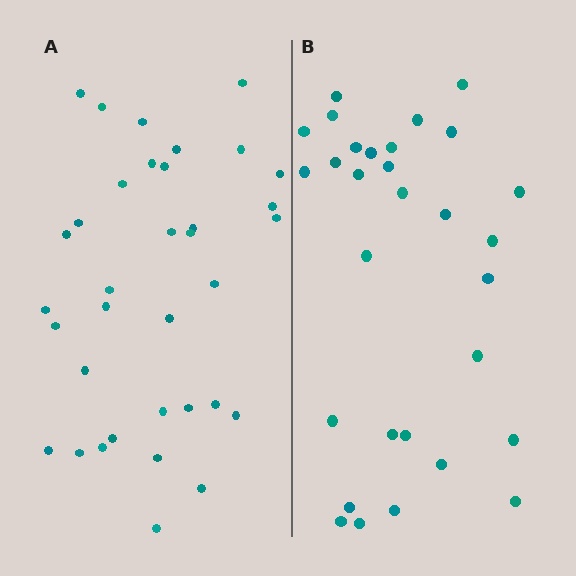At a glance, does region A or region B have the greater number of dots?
Region A (the left region) has more dots.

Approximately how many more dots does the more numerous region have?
Region A has about 5 more dots than region B.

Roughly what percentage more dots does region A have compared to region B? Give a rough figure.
About 15% more.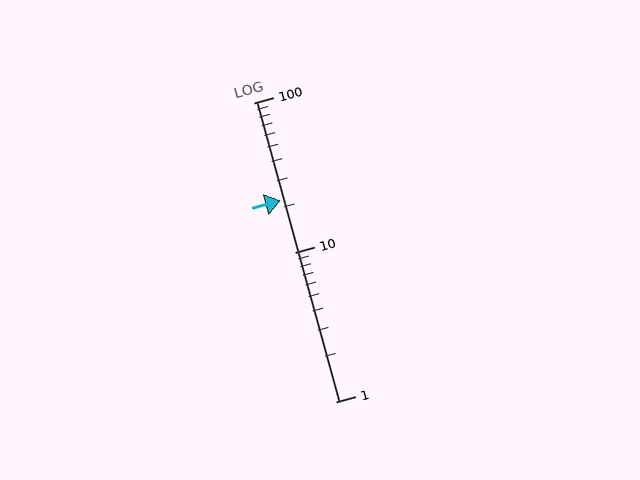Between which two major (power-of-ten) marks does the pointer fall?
The pointer is between 10 and 100.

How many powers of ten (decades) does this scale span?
The scale spans 2 decades, from 1 to 100.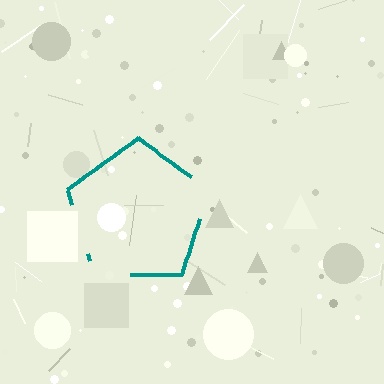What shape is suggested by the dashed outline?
The dashed outline suggests a pentagon.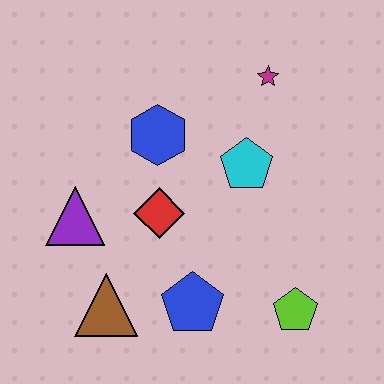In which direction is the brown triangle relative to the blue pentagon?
The brown triangle is to the left of the blue pentagon.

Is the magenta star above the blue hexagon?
Yes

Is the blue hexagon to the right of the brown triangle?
Yes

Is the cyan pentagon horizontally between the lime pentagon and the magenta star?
No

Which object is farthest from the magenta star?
The brown triangle is farthest from the magenta star.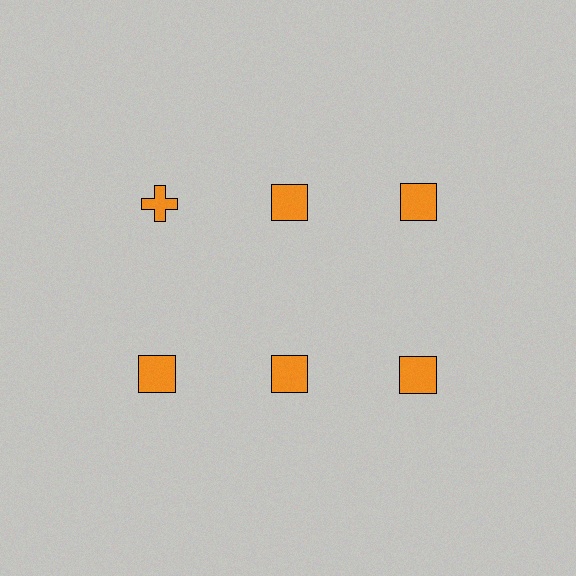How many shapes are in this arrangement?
There are 6 shapes arranged in a grid pattern.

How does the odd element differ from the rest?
It has a different shape: cross instead of square.